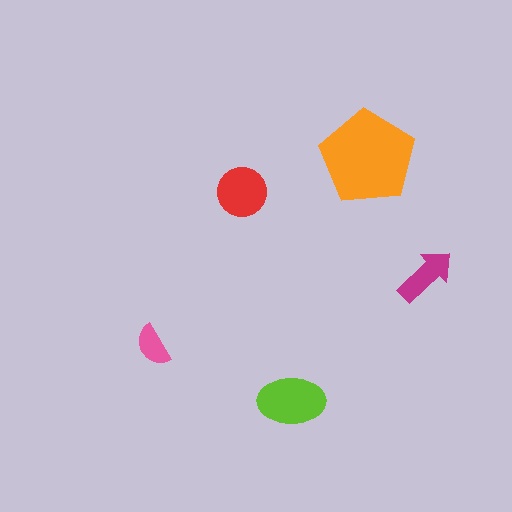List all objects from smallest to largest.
The pink semicircle, the magenta arrow, the red circle, the lime ellipse, the orange pentagon.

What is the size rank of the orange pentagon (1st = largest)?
1st.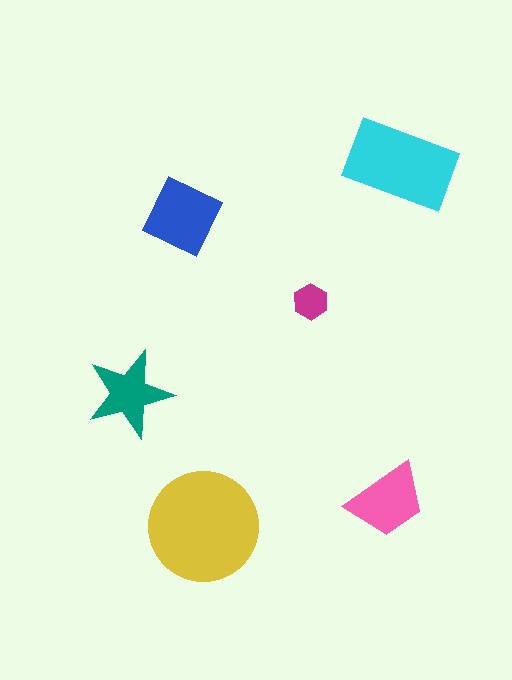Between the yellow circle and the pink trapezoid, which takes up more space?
The yellow circle.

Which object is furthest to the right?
The cyan rectangle is rightmost.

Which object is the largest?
The yellow circle.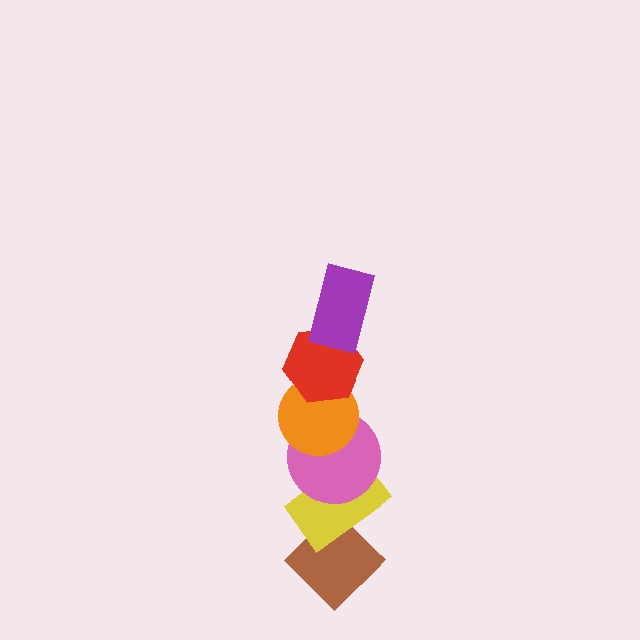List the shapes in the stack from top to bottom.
From top to bottom: the purple rectangle, the red hexagon, the orange circle, the pink circle, the yellow rectangle, the brown diamond.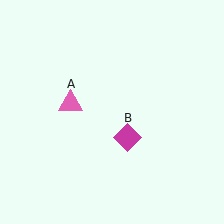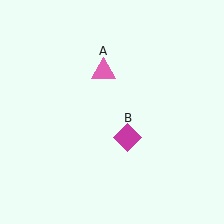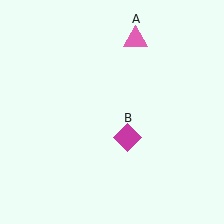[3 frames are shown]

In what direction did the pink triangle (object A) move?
The pink triangle (object A) moved up and to the right.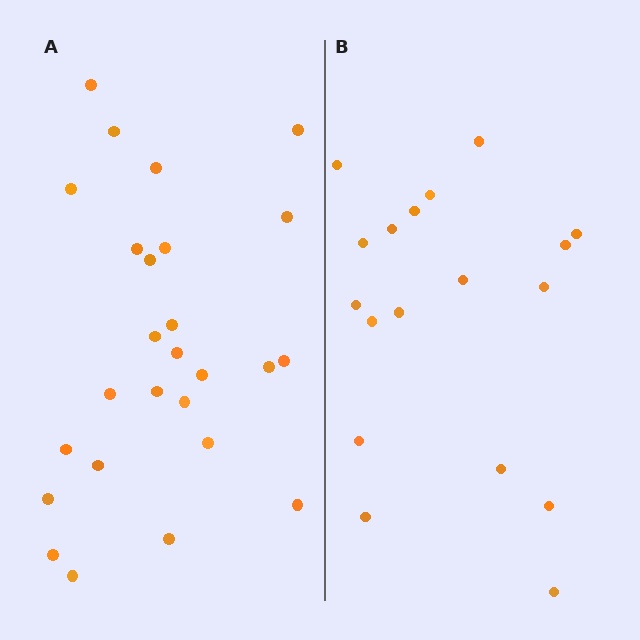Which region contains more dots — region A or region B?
Region A (the left region) has more dots.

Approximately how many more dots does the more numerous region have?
Region A has roughly 8 or so more dots than region B.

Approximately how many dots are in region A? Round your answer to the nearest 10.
About 30 dots. (The exact count is 26, which rounds to 30.)